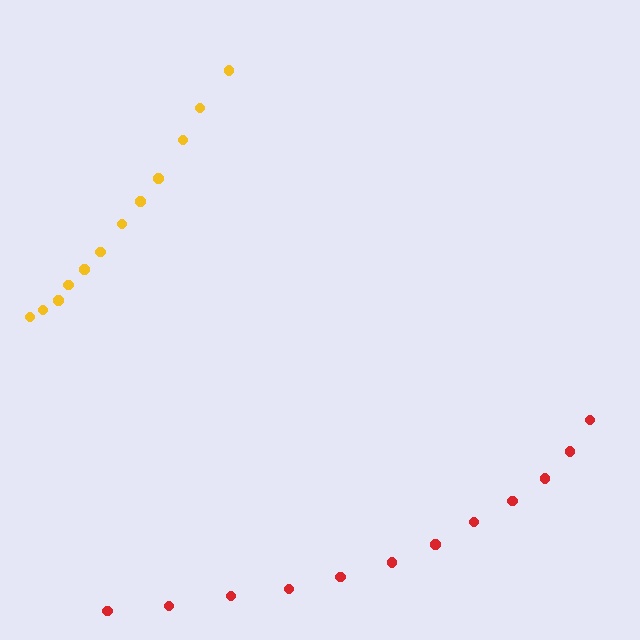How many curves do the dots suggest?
There are 2 distinct paths.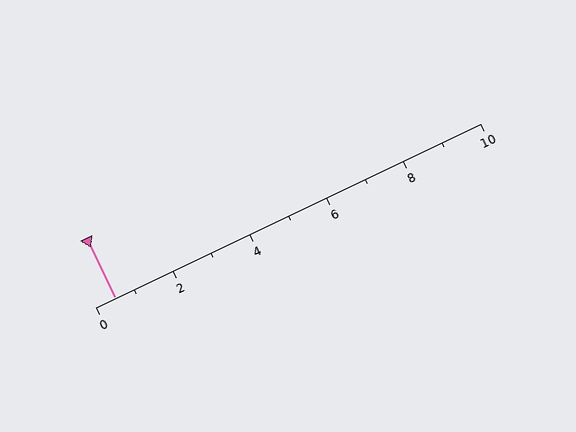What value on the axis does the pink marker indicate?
The marker indicates approximately 0.5.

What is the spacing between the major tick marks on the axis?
The major ticks are spaced 2 apart.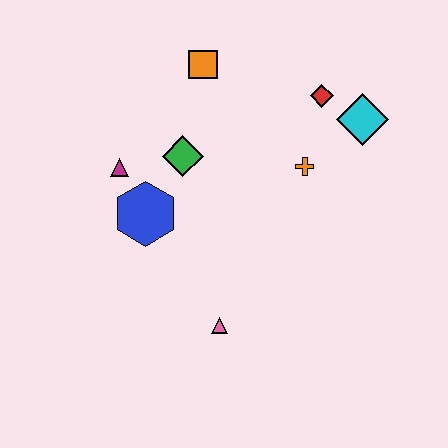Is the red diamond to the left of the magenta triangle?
No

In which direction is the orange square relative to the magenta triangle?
The orange square is above the magenta triangle.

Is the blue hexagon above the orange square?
No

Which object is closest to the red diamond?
The cyan diamond is closest to the red diamond.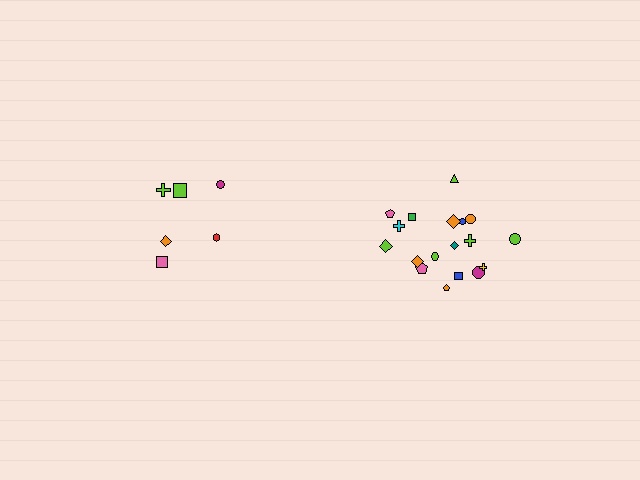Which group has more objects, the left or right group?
The right group.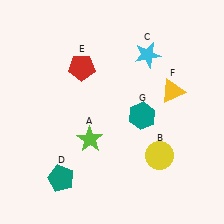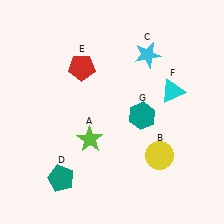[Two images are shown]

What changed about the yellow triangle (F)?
In Image 1, F is yellow. In Image 2, it changed to cyan.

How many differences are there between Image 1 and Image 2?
There is 1 difference between the two images.